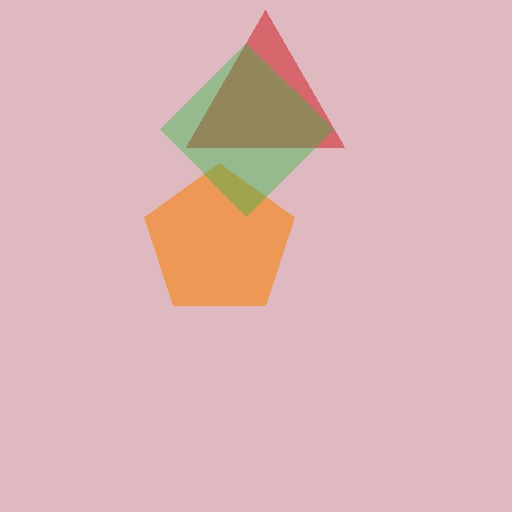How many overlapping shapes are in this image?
There are 3 overlapping shapes in the image.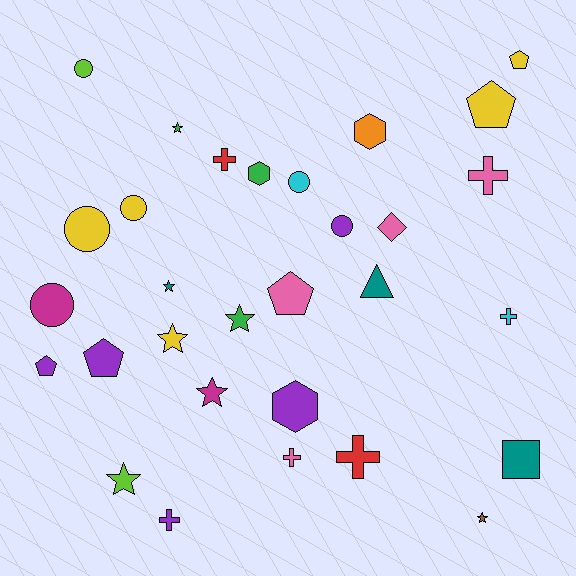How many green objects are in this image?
There are 3 green objects.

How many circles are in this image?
There are 6 circles.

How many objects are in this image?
There are 30 objects.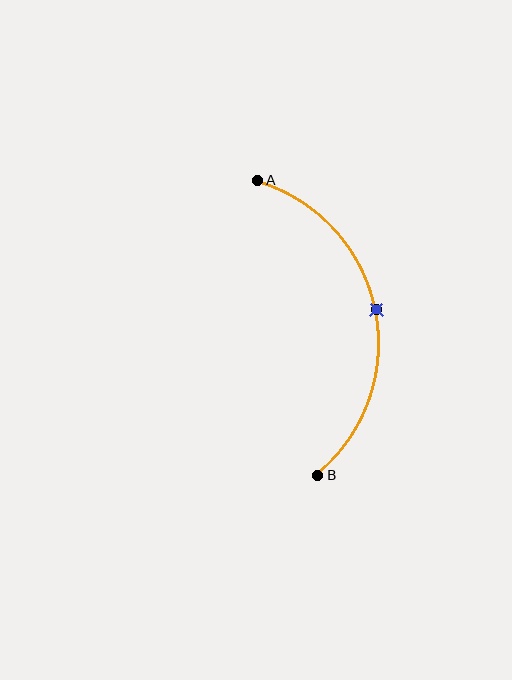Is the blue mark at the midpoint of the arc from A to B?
Yes. The blue mark lies on the arc at equal arc-length from both A and B — it is the arc midpoint.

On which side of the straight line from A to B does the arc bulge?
The arc bulges to the right of the straight line connecting A and B.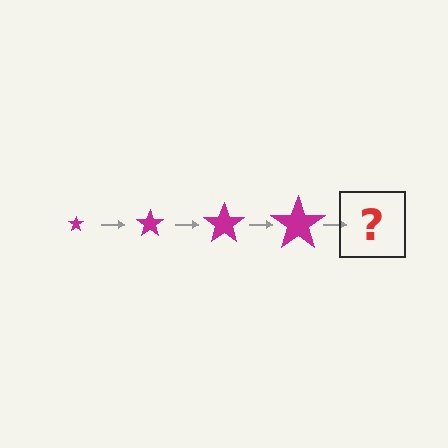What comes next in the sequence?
The next element should be a magenta star, larger than the previous one.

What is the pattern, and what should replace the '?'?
The pattern is that the star gets progressively larger each step. The '?' should be a magenta star, larger than the previous one.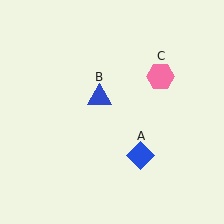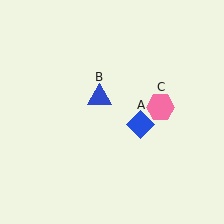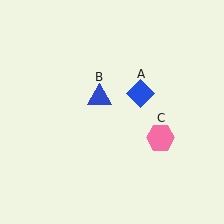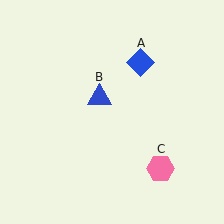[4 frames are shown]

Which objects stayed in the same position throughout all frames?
Blue triangle (object B) remained stationary.